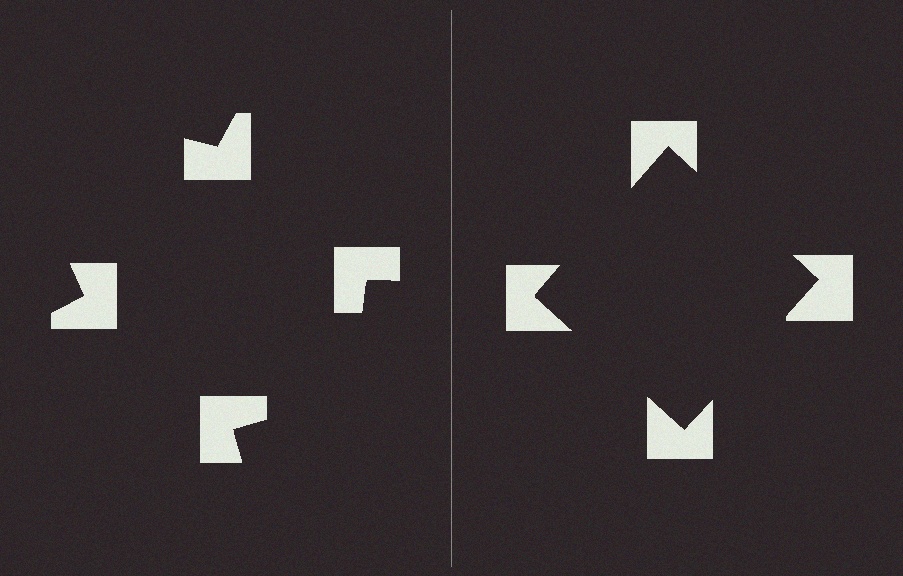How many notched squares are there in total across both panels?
8 — 4 on each side.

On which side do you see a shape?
An illusory square appears on the right side. On the left side the wedge cuts are rotated, so no coherent shape forms.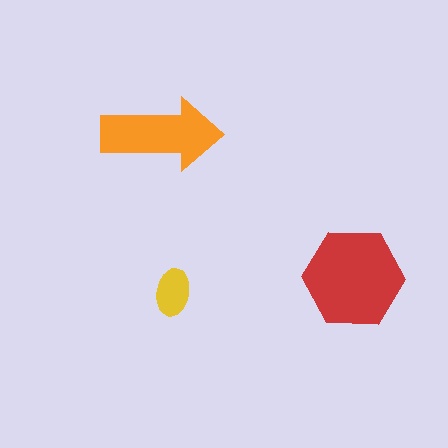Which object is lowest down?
The yellow ellipse is bottommost.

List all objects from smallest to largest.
The yellow ellipse, the orange arrow, the red hexagon.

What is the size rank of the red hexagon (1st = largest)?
1st.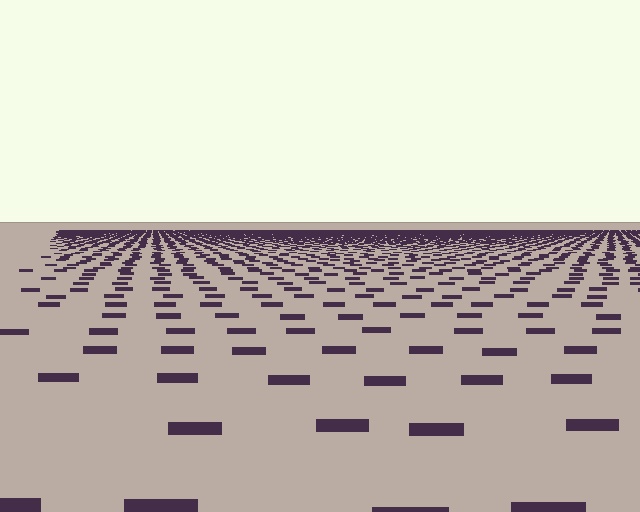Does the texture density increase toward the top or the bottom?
Density increases toward the top.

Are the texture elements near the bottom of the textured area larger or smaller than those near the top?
Larger. Near the bottom, elements are closer to the viewer and appear at a bigger on-screen size.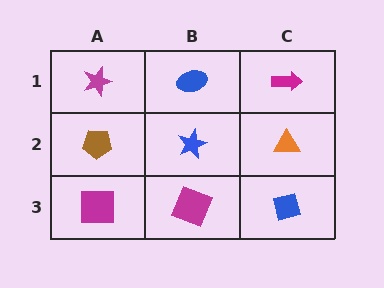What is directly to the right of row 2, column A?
A blue star.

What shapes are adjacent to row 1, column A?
A brown pentagon (row 2, column A), a blue ellipse (row 1, column B).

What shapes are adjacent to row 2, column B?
A blue ellipse (row 1, column B), a magenta square (row 3, column B), a brown pentagon (row 2, column A), an orange triangle (row 2, column C).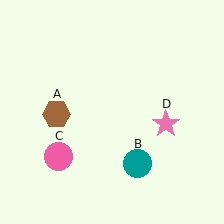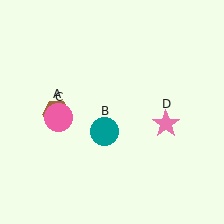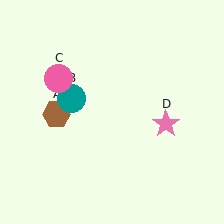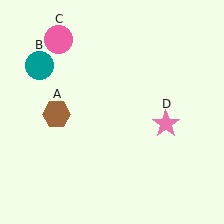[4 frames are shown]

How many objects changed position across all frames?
2 objects changed position: teal circle (object B), pink circle (object C).